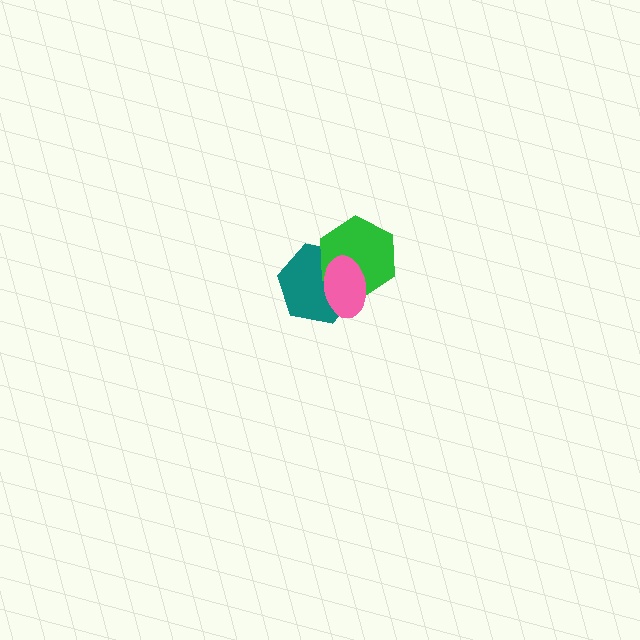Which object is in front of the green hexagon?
The pink ellipse is in front of the green hexagon.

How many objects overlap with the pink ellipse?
2 objects overlap with the pink ellipse.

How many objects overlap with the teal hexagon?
2 objects overlap with the teal hexagon.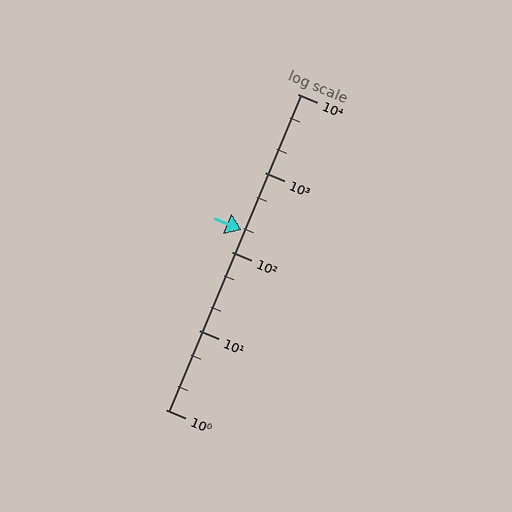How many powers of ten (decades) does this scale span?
The scale spans 4 decades, from 1 to 10000.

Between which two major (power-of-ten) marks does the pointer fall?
The pointer is between 100 and 1000.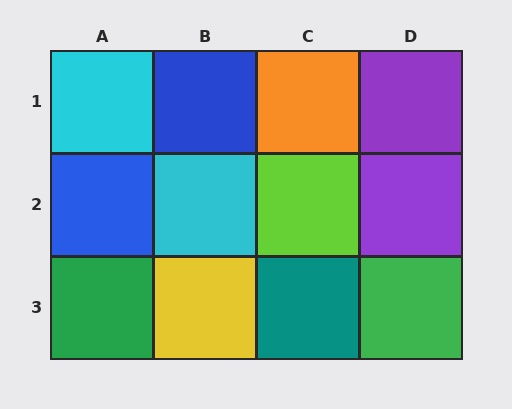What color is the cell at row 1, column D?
Purple.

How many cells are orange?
1 cell is orange.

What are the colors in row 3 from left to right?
Green, yellow, teal, green.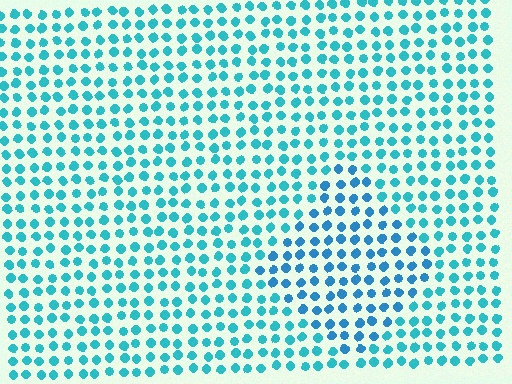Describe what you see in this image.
The image is filled with small cyan elements in a uniform arrangement. A diamond-shaped region is visible where the elements are tinted to a slightly different hue, forming a subtle color boundary.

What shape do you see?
I see a diamond.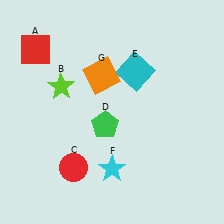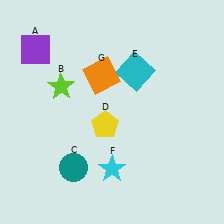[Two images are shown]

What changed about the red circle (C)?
In Image 1, C is red. In Image 2, it changed to teal.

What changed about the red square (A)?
In Image 1, A is red. In Image 2, it changed to purple.